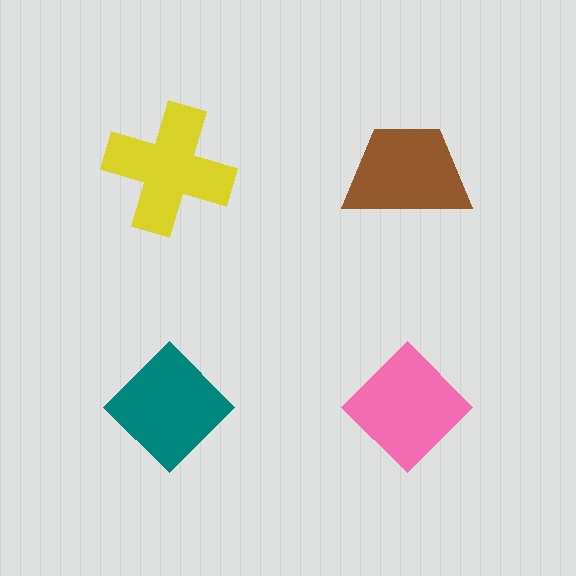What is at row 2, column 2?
A pink diamond.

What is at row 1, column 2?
A brown trapezoid.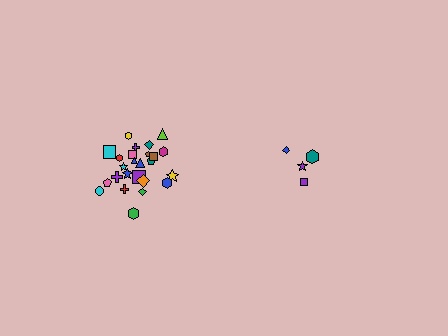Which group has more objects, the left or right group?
The left group.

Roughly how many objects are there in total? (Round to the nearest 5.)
Roughly 30 objects in total.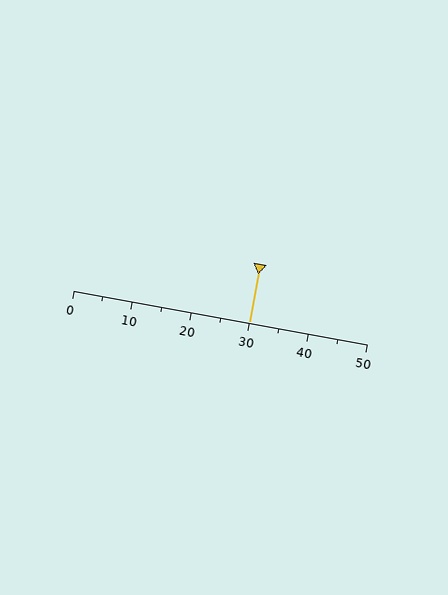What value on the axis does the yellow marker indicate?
The marker indicates approximately 30.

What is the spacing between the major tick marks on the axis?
The major ticks are spaced 10 apart.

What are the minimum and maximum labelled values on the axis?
The axis runs from 0 to 50.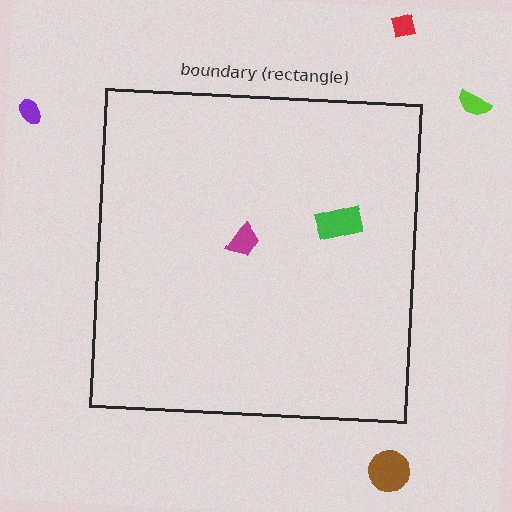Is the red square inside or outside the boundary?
Outside.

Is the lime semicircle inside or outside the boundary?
Outside.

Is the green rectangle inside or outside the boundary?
Inside.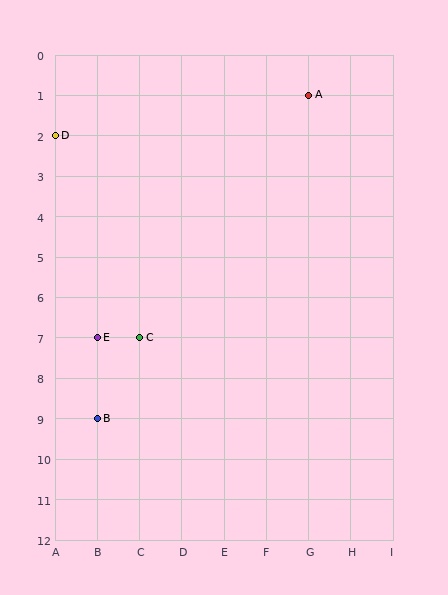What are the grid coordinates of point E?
Point E is at grid coordinates (B, 7).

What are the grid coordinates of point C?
Point C is at grid coordinates (C, 7).